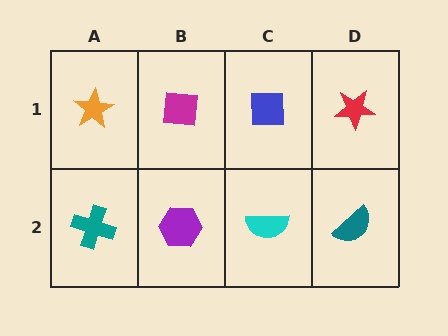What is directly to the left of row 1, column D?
A blue square.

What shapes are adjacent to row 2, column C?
A blue square (row 1, column C), a purple hexagon (row 2, column B), a teal semicircle (row 2, column D).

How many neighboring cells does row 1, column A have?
2.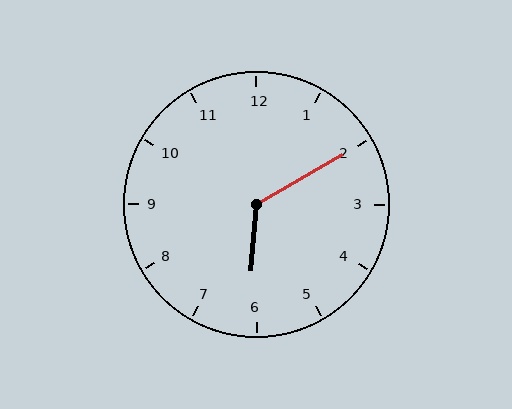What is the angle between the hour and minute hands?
Approximately 125 degrees.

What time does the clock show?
6:10.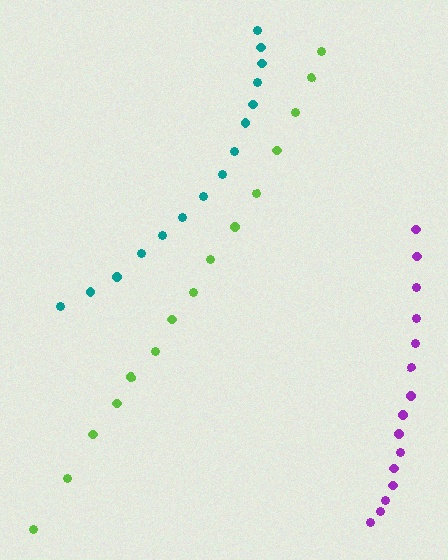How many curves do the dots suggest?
There are 3 distinct paths.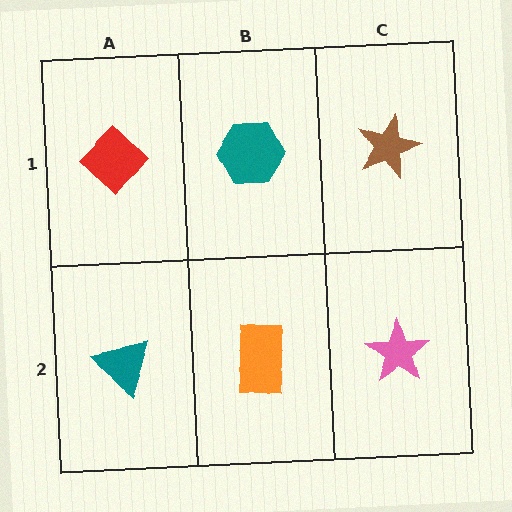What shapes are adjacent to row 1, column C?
A pink star (row 2, column C), a teal hexagon (row 1, column B).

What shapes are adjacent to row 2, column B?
A teal hexagon (row 1, column B), a teal triangle (row 2, column A), a pink star (row 2, column C).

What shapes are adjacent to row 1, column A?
A teal triangle (row 2, column A), a teal hexagon (row 1, column B).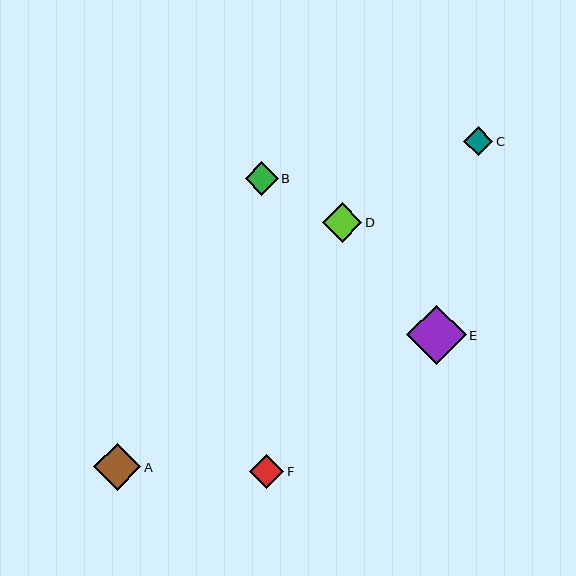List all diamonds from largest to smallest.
From largest to smallest: E, A, D, F, B, C.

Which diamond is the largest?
Diamond E is the largest with a size of approximately 59 pixels.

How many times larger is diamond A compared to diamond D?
Diamond A is approximately 1.2 times the size of diamond D.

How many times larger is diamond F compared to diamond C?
Diamond F is approximately 1.2 times the size of diamond C.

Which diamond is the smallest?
Diamond C is the smallest with a size of approximately 29 pixels.